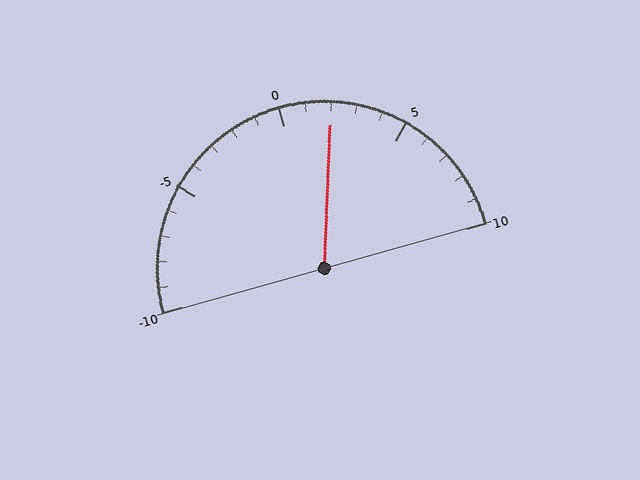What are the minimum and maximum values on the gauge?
The gauge ranges from -10 to 10.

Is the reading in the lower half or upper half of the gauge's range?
The reading is in the upper half of the range (-10 to 10).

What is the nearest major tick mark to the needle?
The nearest major tick mark is 0.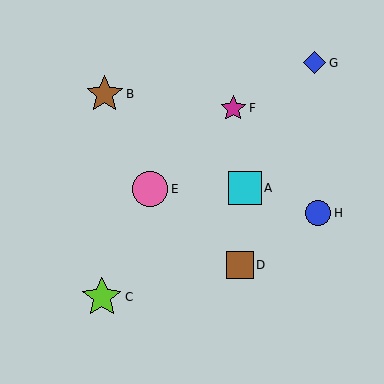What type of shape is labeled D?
Shape D is a brown square.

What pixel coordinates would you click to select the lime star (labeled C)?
Click at (102, 297) to select the lime star C.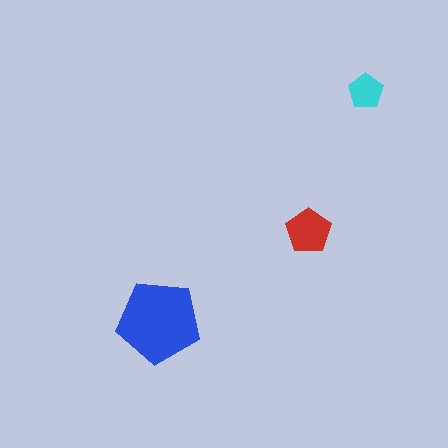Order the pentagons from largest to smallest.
the blue one, the red one, the cyan one.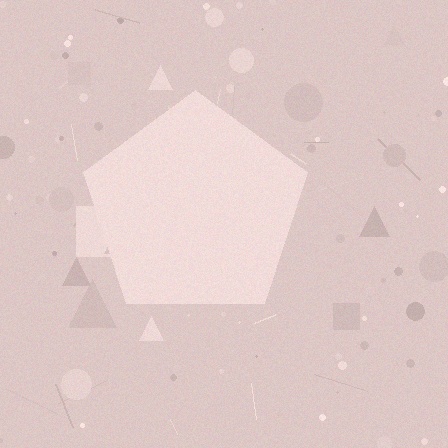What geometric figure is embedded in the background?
A pentagon is embedded in the background.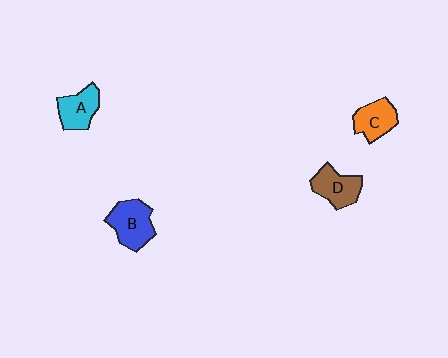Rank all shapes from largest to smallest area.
From largest to smallest: B (blue), D (brown), A (cyan), C (orange).